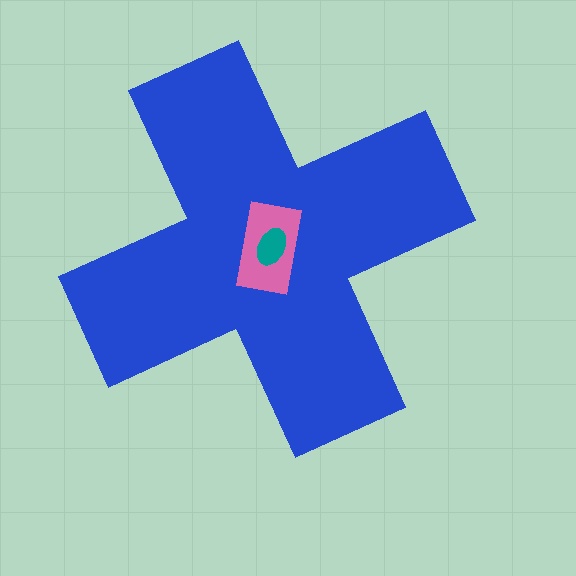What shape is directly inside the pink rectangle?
The teal ellipse.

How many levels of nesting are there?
3.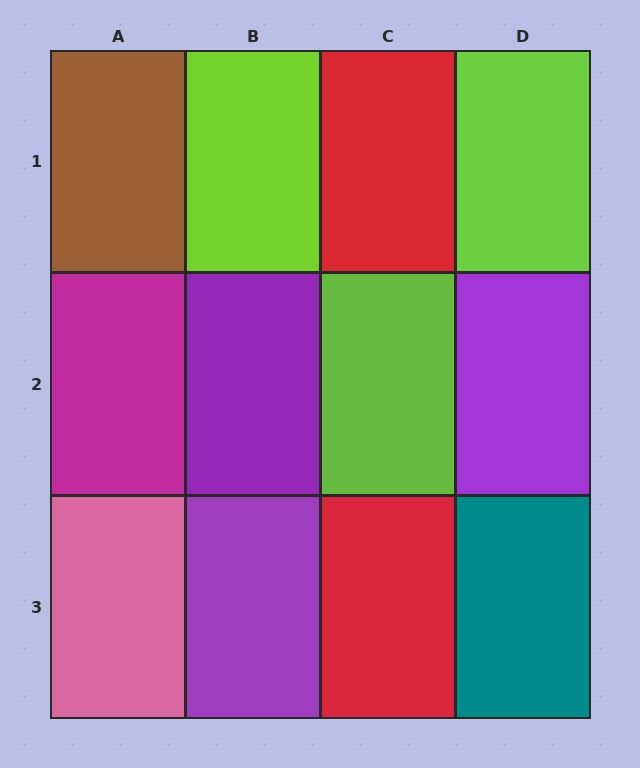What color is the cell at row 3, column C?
Red.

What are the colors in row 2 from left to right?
Magenta, purple, lime, purple.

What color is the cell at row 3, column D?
Teal.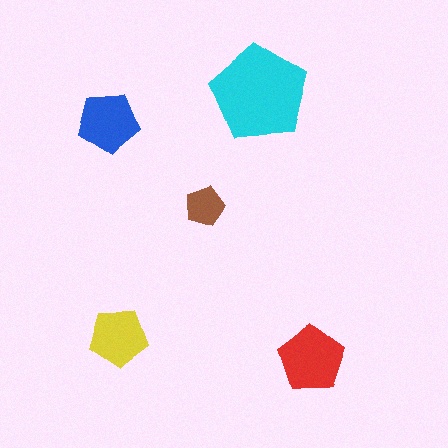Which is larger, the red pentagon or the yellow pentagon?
The red one.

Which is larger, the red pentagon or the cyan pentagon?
The cyan one.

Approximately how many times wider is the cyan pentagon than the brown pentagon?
About 2.5 times wider.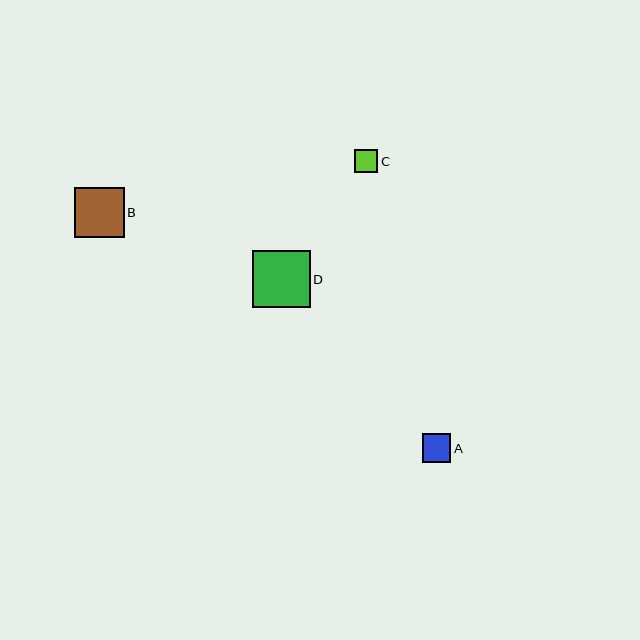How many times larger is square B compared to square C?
Square B is approximately 2.2 times the size of square C.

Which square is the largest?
Square D is the largest with a size of approximately 57 pixels.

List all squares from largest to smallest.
From largest to smallest: D, B, A, C.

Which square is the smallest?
Square C is the smallest with a size of approximately 23 pixels.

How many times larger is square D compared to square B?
Square D is approximately 1.2 times the size of square B.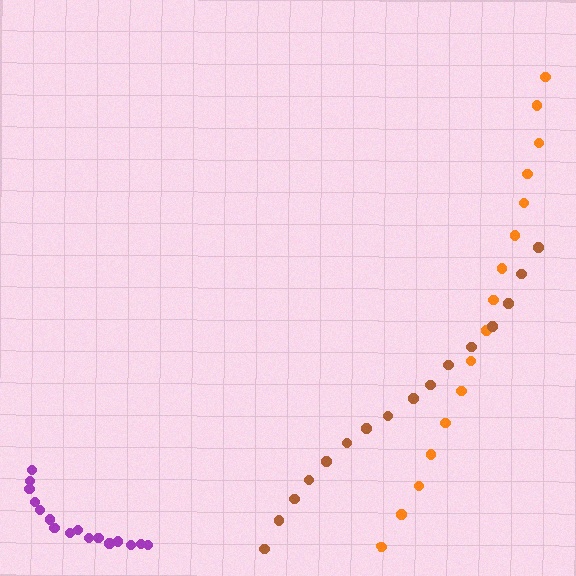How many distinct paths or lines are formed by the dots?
There are 3 distinct paths.